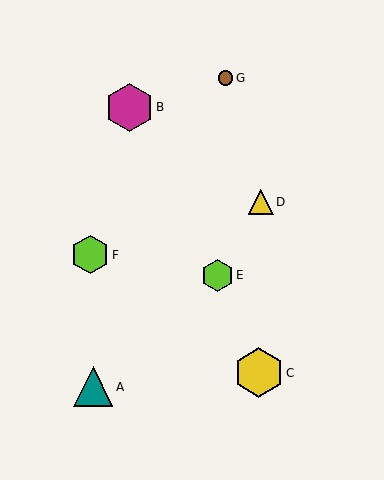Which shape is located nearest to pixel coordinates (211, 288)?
The lime hexagon (labeled E) at (217, 275) is nearest to that location.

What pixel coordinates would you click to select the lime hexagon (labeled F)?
Click at (90, 255) to select the lime hexagon F.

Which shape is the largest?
The yellow hexagon (labeled C) is the largest.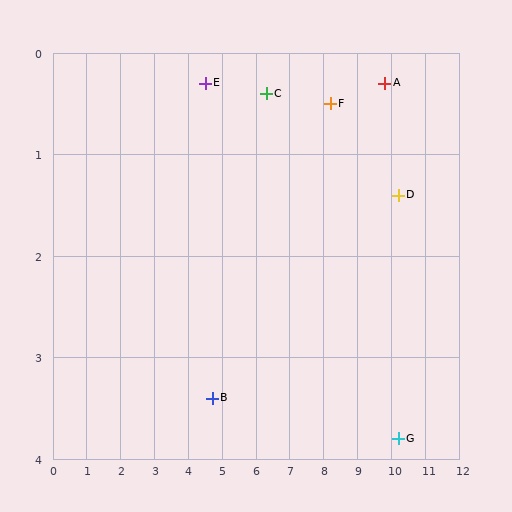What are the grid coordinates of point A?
Point A is at approximately (9.8, 0.3).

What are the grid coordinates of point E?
Point E is at approximately (4.5, 0.3).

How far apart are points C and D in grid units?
Points C and D are about 4.0 grid units apart.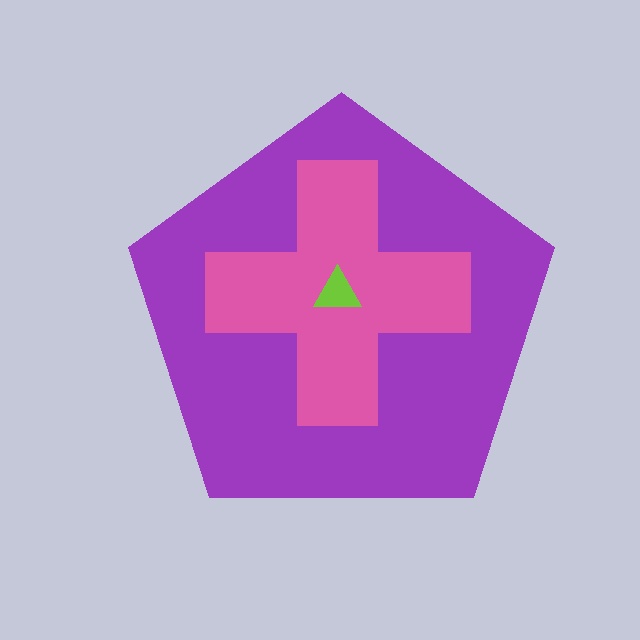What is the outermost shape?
The purple pentagon.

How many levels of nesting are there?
3.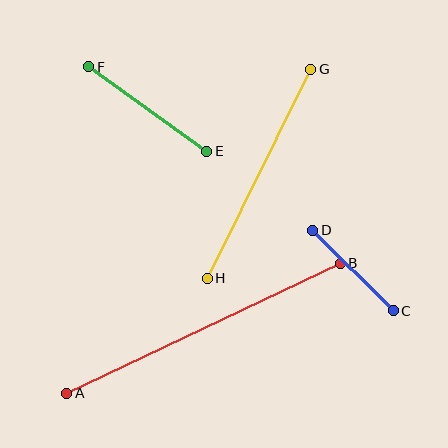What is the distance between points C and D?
The distance is approximately 114 pixels.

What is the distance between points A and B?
The distance is approximately 303 pixels.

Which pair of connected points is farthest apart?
Points A and B are farthest apart.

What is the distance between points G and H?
The distance is approximately 233 pixels.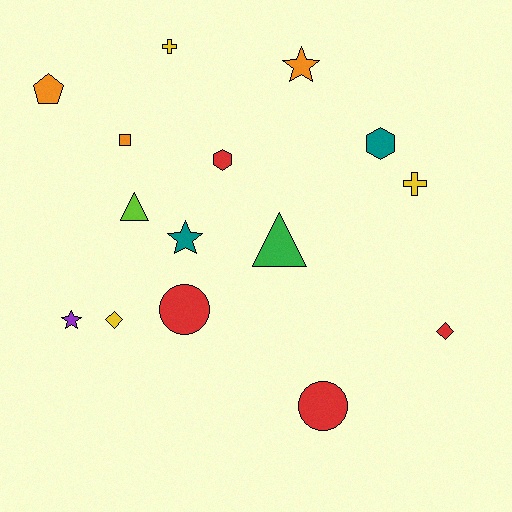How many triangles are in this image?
There are 2 triangles.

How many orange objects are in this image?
There are 3 orange objects.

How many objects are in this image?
There are 15 objects.